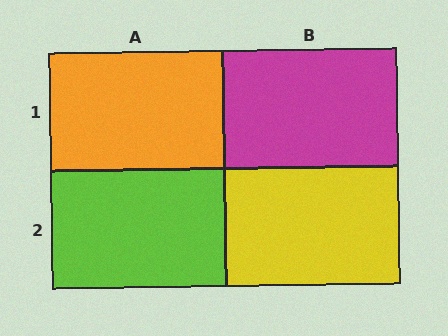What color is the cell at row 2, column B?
Yellow.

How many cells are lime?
1 cell is lime.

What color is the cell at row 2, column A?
Lime.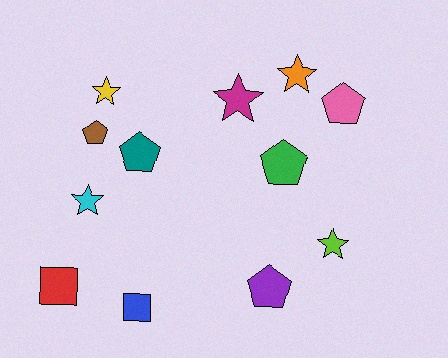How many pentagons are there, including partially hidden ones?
There are 5 pentagons.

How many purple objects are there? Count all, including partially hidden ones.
There is 1 purple object.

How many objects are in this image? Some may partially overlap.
There are 12 objects.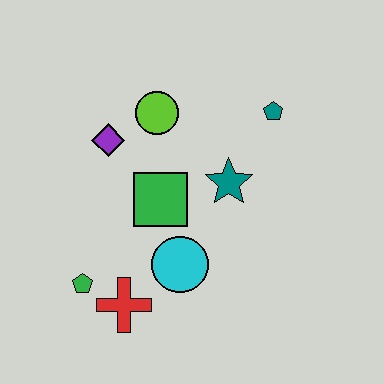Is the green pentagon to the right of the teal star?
No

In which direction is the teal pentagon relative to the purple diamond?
The teal pentagon is to the right of the purple diamond.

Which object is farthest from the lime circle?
The red cross is farthest from the lime circle.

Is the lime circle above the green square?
Yes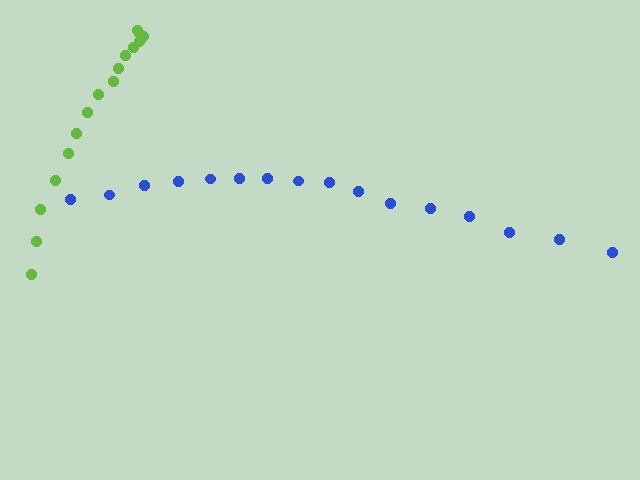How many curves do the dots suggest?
There are 2 distinct paths.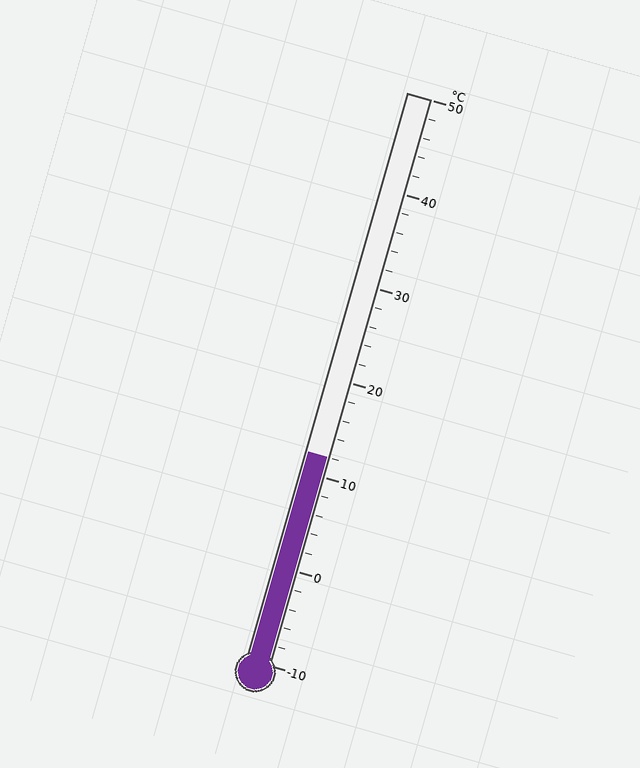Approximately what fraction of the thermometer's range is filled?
The thermometer is filled to approximately 35% of its range.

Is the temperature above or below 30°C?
The temperature is below 30°C.